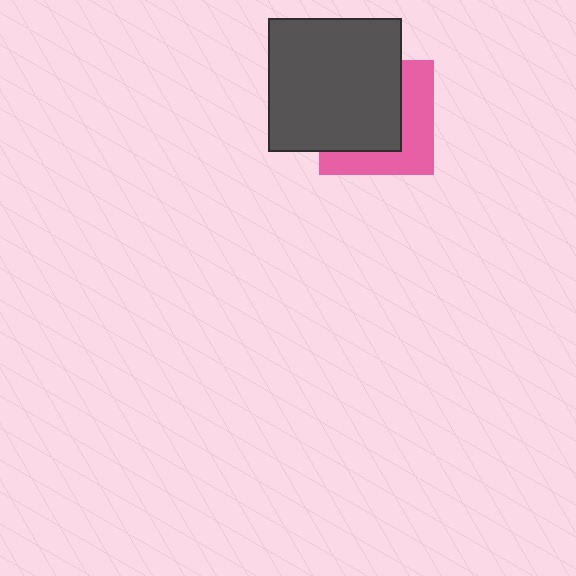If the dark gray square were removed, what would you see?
You would see the complete pink square.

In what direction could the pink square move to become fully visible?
The pink square could move toward the lower-right. That would shift it out from behind the dark gray square entirely.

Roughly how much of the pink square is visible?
A small part of it is visible (roughly 43%).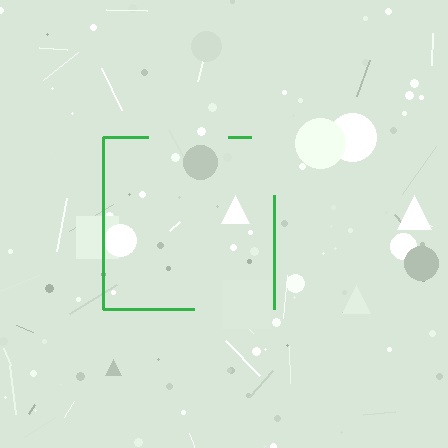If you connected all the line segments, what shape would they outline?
They would outline a square.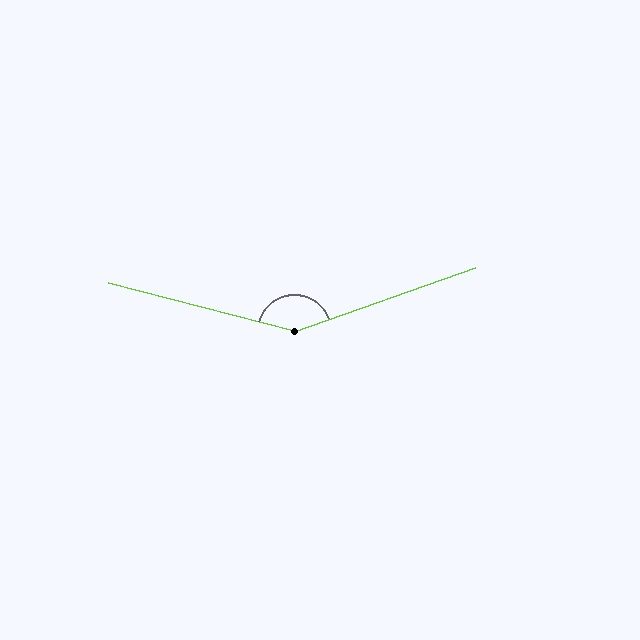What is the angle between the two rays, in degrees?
Approximately 146 degrees.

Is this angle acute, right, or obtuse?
It is obtuse.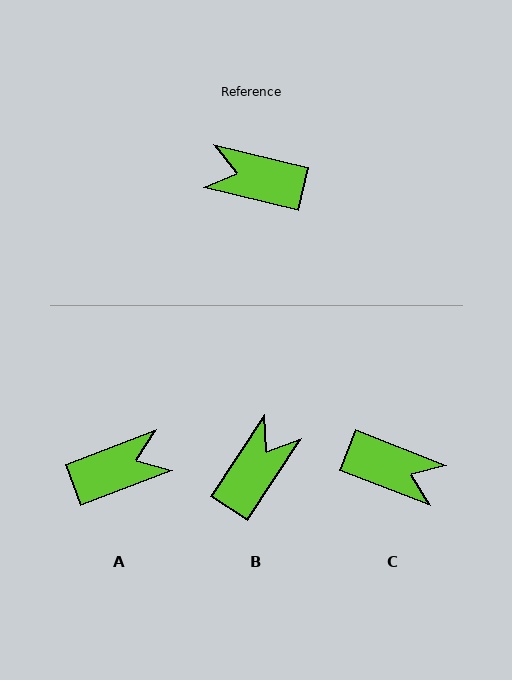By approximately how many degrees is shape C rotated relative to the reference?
Approximately 172 degrees counter-clockwise.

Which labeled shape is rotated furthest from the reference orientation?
C, about 172 degrees away.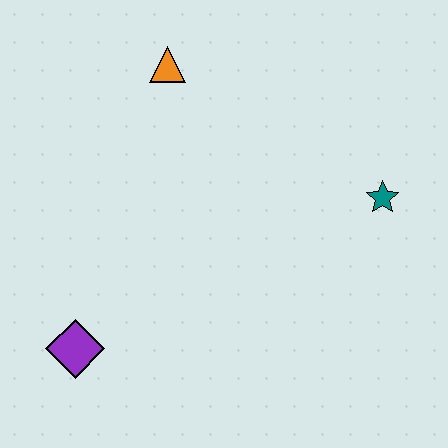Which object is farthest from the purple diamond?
The teal star is farthest from the purple diamond.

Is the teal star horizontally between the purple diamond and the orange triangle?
No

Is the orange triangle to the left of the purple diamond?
No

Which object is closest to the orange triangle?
The teal star is closest to the orange triangle.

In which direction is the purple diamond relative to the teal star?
The purple diamond is to the left of the teal star.